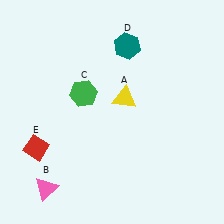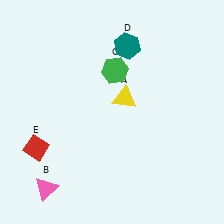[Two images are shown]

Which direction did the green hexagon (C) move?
The green hexagon (C) moved right.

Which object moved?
The green hexagon (C) moved right.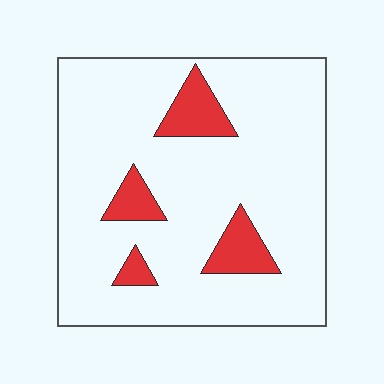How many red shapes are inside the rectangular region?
4.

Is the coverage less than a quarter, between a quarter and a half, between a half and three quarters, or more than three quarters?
Less than a quarter.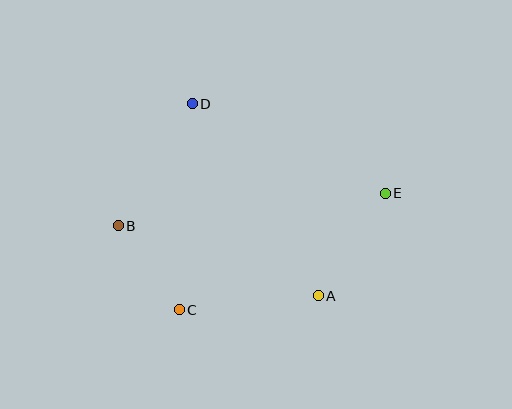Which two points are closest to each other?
Points B and C are closest to each other.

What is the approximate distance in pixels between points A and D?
The distance between A and D is approximately 229 pixels.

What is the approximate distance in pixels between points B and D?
The distance between B and D is approximately 142 pixels.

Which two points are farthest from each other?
Points B and E are farthest from each other.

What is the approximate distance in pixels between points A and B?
The distance between A and B is approximately 212 pixels.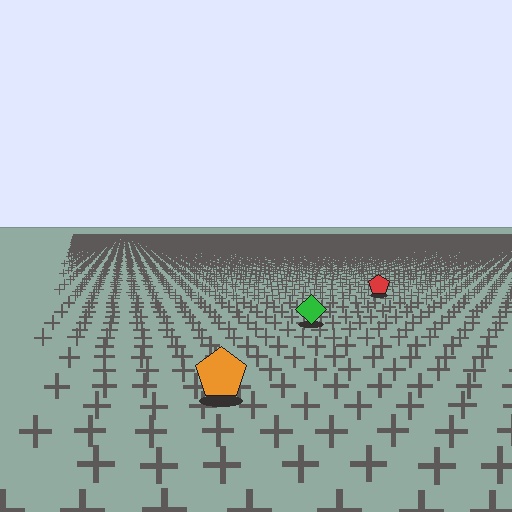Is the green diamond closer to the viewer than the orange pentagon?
No. The orange pentagon is closer — you can tell from the texture gradient: the ground texture is coarser near it.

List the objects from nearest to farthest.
From nearest to farthest: the orange pentagon, the green diamond, the red pentagon.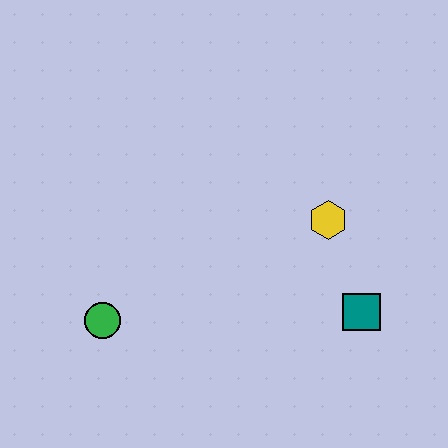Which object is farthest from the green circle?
The teal square is farthest from the green circle.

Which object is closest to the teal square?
The yellow hexagon is closest to the teal square.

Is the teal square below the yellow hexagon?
Yes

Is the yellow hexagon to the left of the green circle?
No